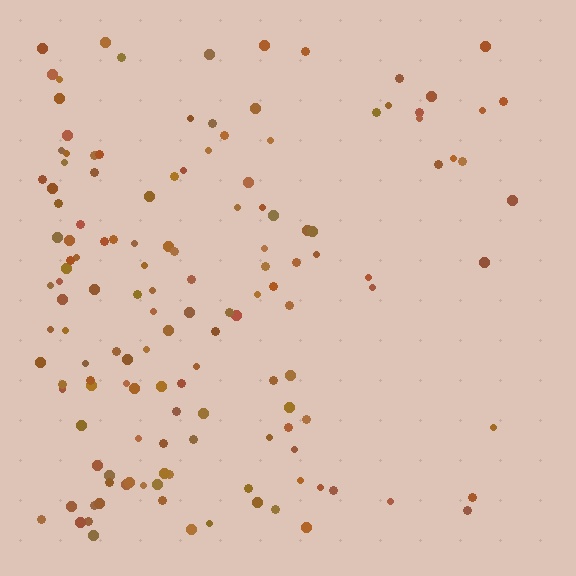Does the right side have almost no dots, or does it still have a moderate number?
Still a moderate number, just noticeably fewer than the left.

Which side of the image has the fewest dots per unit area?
The right.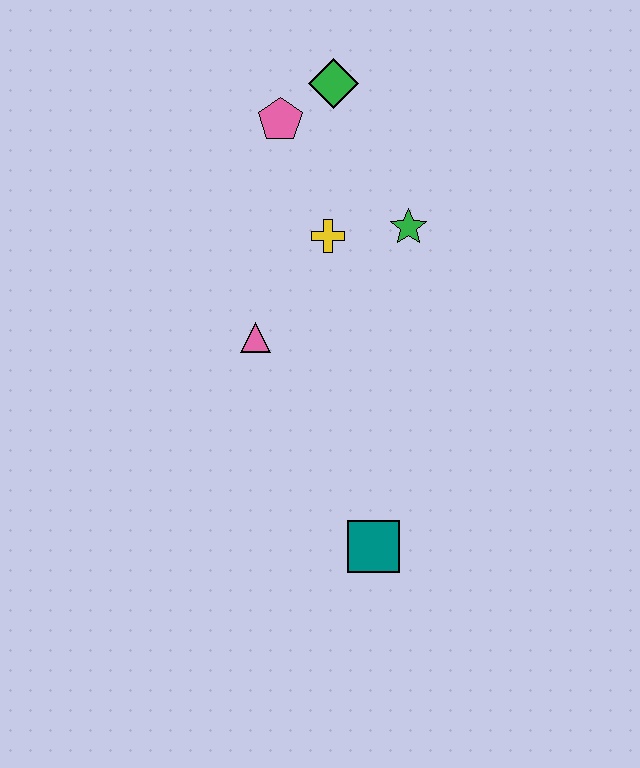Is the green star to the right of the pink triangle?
Yes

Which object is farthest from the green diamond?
The teal square is farthest from the green diamond.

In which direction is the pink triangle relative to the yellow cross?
The pink triangle is below the yellow cross.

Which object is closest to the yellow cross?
The green star is closest to the yellow cross.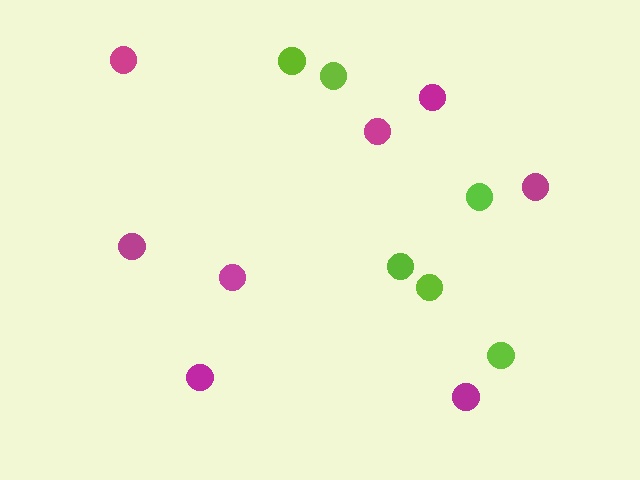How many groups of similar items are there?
There are 2 groups: one group of magenta circles (8) and one group of lime circles (6).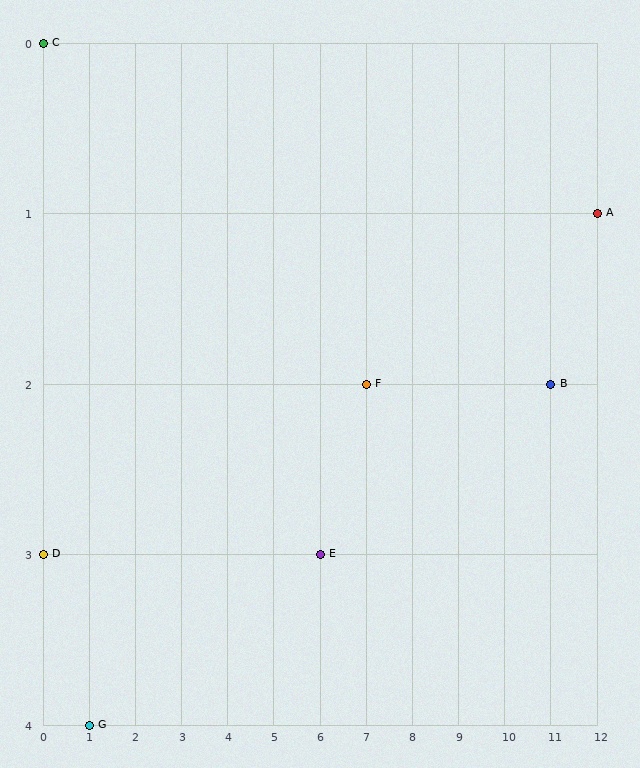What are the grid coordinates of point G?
Point G is at grid coordinates (1, 4).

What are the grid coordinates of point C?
Point C is at grid coordinates (0, 0).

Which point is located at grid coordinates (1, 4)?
Point G is at (1, 4).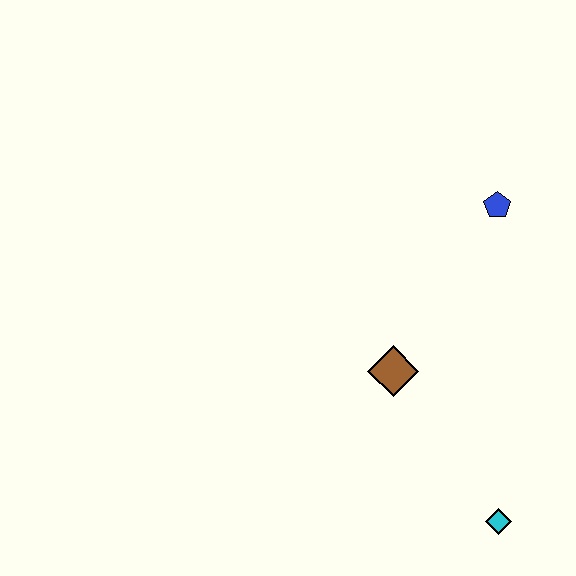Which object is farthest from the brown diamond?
The blue pentagon is farthest from the brown diamond.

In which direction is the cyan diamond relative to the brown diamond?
The cyan diamond is below the brown diamond.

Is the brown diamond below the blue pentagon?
Yes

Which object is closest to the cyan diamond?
The brown diamond is closest to the cyan diamond.